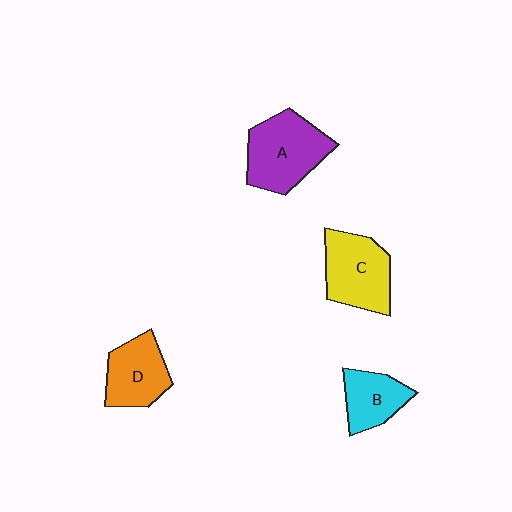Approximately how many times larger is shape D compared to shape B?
Approximately 1.2 times.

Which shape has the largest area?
Shape A (purple).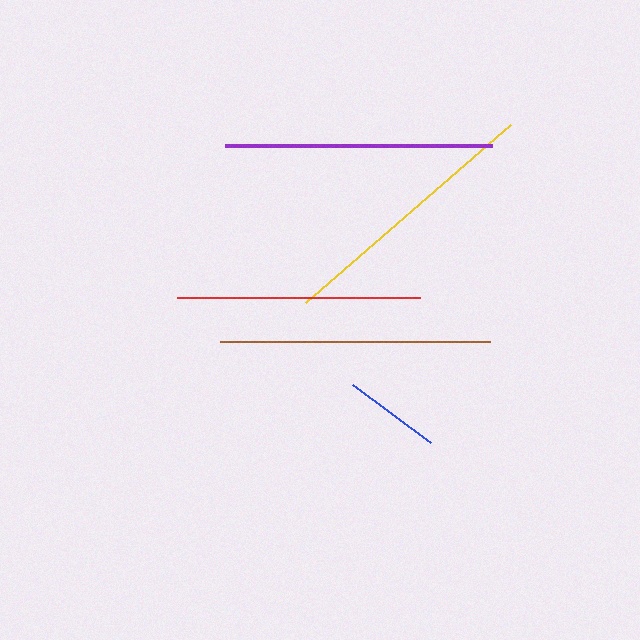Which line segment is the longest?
The yellow line is the longest at approximately 272 pixels.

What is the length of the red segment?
The red segment is approximately 243 pixels long.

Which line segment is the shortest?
The blue line is the shortest at approximately 97 pixels.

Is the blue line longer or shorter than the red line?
The red line is longer than the blue line.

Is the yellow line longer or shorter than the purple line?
The yellow line is longer than the purple line.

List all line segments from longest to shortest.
From longest to shortest: yellow, brown, purple, red, blue.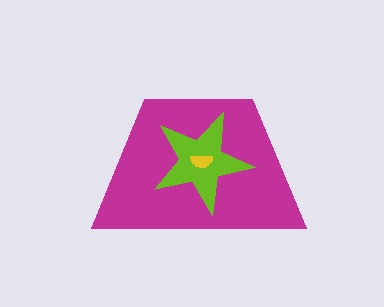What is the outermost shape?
The magenta trapezoid.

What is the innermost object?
The yellow semicircle.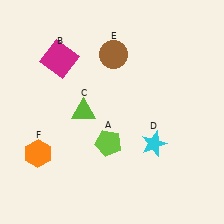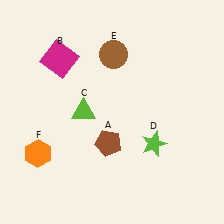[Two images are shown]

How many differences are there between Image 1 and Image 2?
There are 2 differences between the two images.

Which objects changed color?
A changed from lime to brown. D changed from cyan to lime.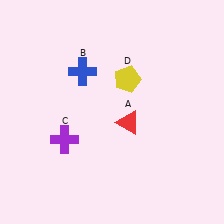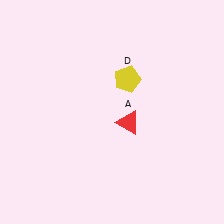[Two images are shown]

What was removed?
The blue cross (B), the purple cross (C) were removed in Image 2.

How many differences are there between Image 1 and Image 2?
There are 2 differences between the two images.